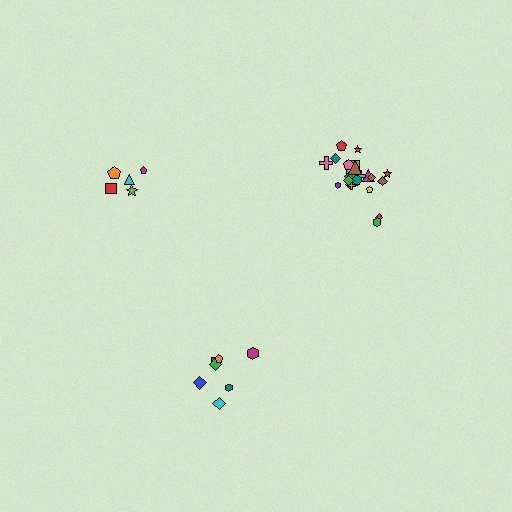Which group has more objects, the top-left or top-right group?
The top-right group.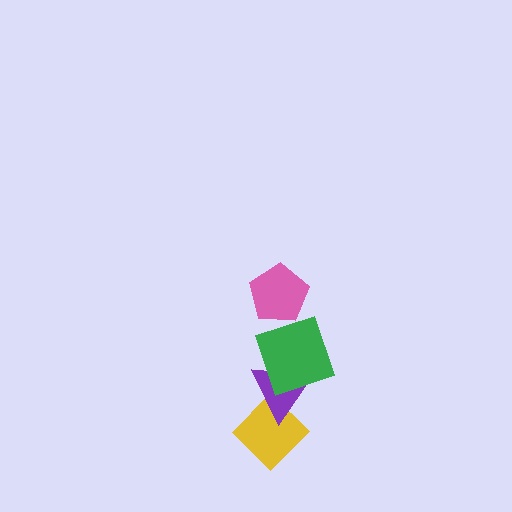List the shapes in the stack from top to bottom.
From top to bottom: the pink pentagon, the green square, the purple triangle, the yellow diamond.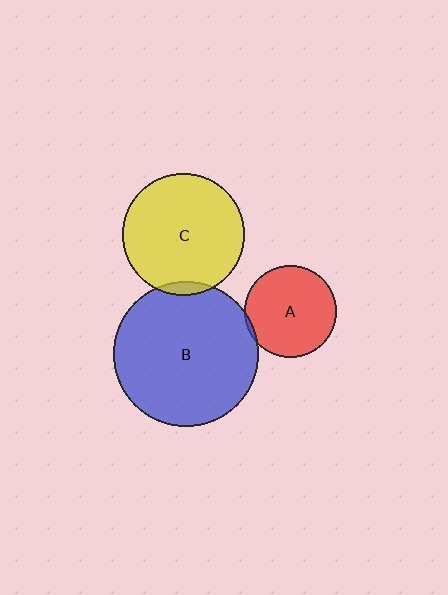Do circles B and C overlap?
Yes.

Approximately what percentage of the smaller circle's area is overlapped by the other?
Approximately 5%.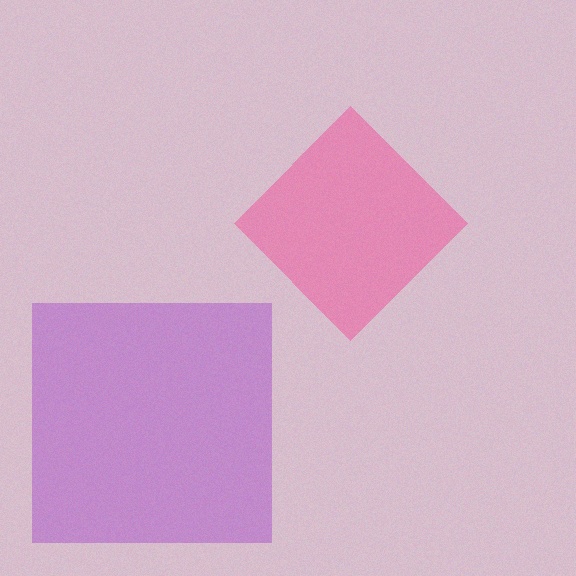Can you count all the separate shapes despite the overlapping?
Yes, there are 2 separate shapes.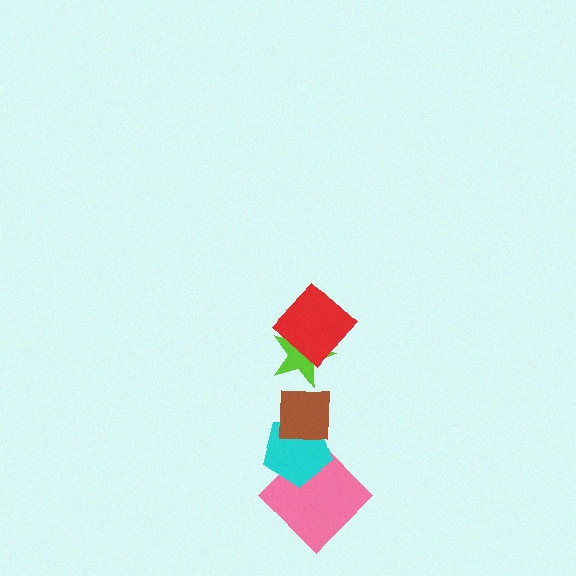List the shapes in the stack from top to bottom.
From top to bottom: the red diamond, the lime star, the brown square, the cyan pentagon, the pink diamond.